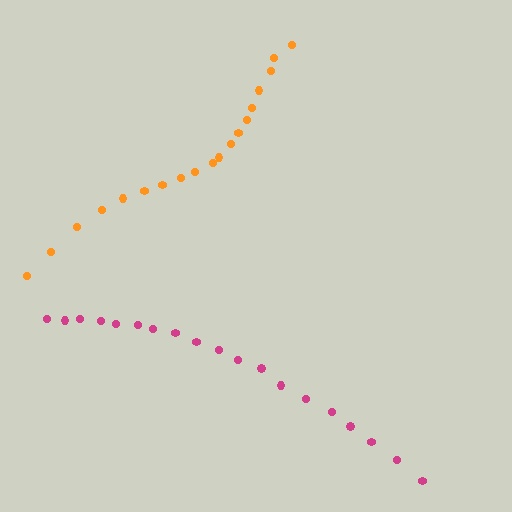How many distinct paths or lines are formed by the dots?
There are 2 distinct paths.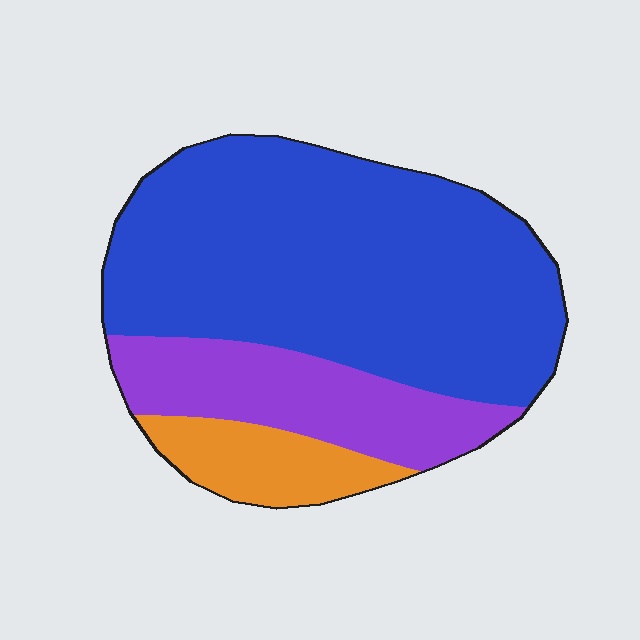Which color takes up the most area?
Blue, at roughly 65%.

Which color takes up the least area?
Orange, at roughly 10%.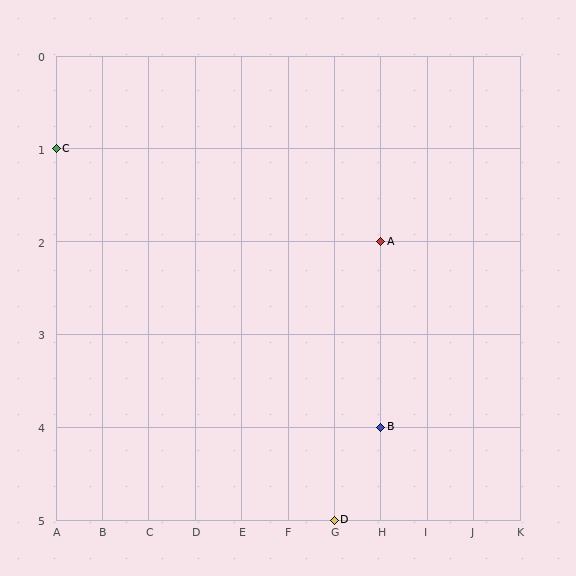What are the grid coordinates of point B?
Point B is at grid coordinates (H, 4).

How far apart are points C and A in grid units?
Points C and A are 7 columns and 1 row apart (about 7.1 grid units diagonally).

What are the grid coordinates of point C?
Point C is at grid coordinates (A, 1).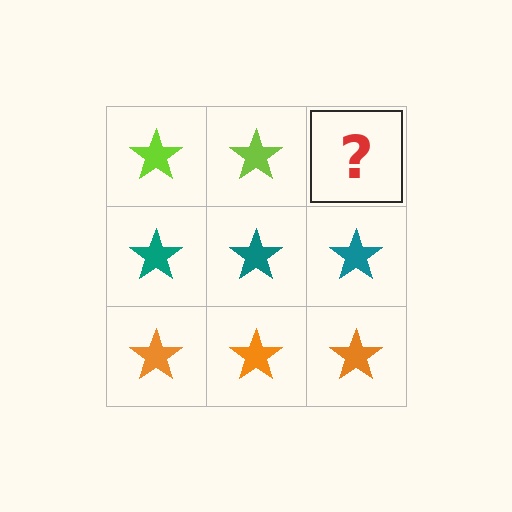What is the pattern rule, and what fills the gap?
The rule is that each row has a consistent color. The gap should be filled with a lime star.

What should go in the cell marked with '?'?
The missing cell should contain a lime star.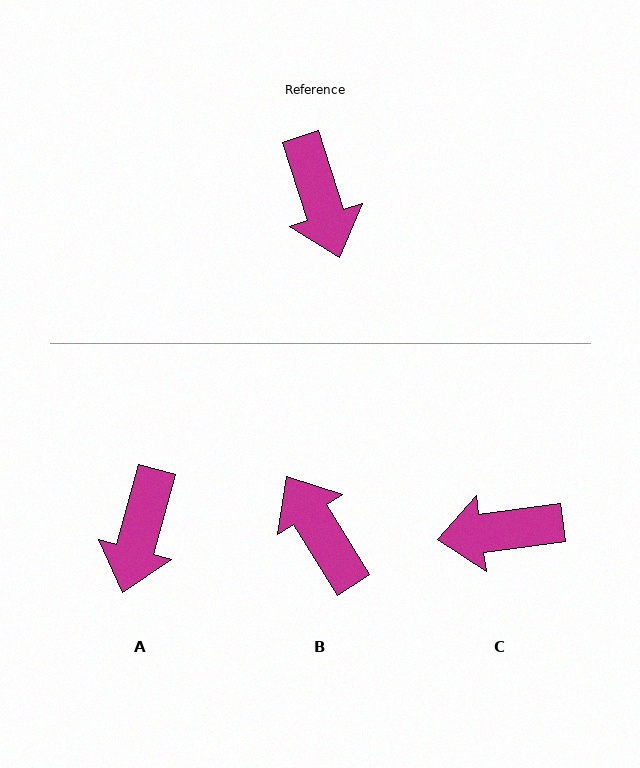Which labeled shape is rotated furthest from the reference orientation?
B, about 166 degrees away.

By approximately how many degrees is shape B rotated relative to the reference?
Approximately 166 degrees clockwise.